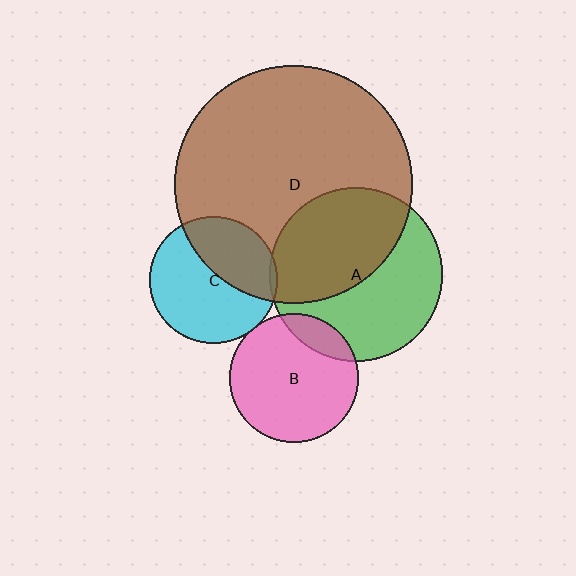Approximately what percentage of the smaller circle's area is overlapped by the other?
Approximately 5%.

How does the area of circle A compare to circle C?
Approximately 1.9 times.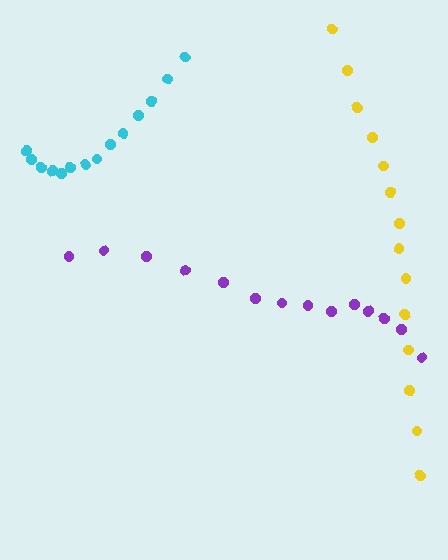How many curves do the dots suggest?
There are 3 distinct paths.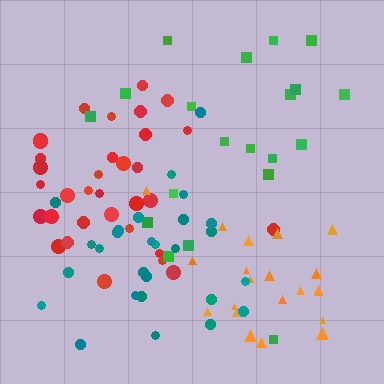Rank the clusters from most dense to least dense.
orange, teal, red, green.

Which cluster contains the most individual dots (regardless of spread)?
Red (33).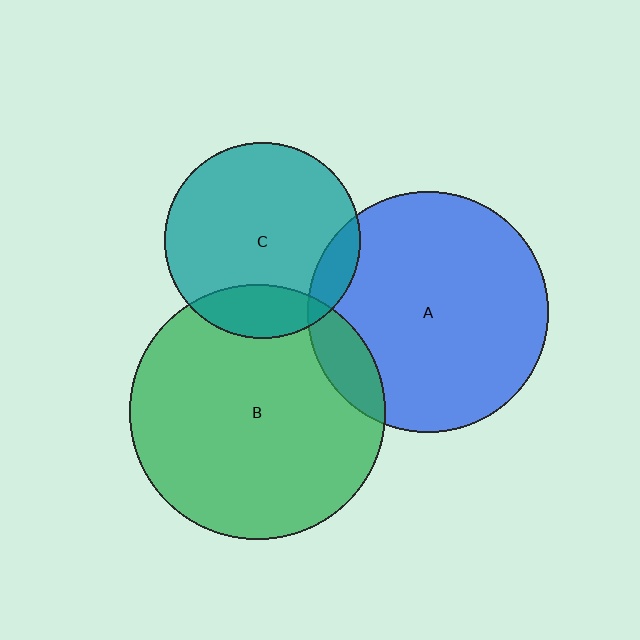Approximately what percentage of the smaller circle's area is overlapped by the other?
Approximately 20%.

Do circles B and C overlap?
Yes.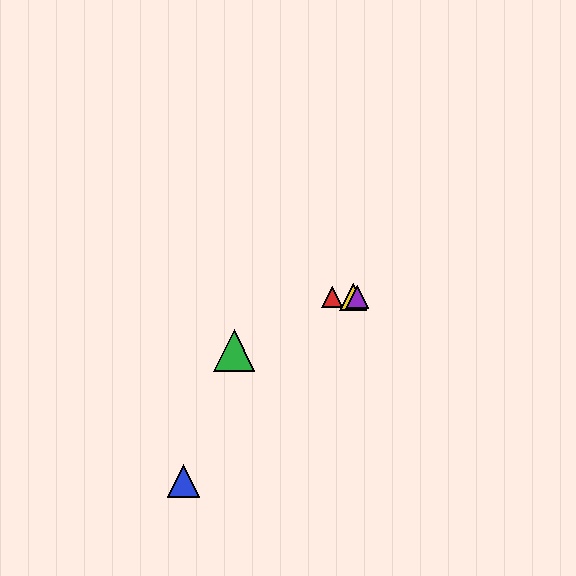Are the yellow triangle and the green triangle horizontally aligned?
No, the yellow triangle is at y≈297 and the green triangle is at y≈351.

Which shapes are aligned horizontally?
The red triangle, the yellow triangle, the purple triangle are aligned horizontally.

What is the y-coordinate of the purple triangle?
The purple triangle is at y≈297.